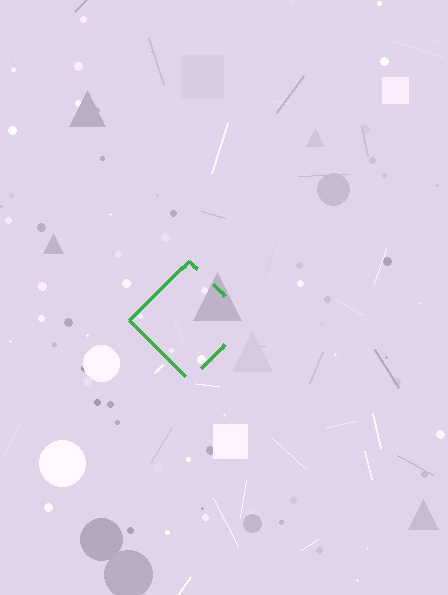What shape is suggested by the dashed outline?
The dashed outline suggests a diamond.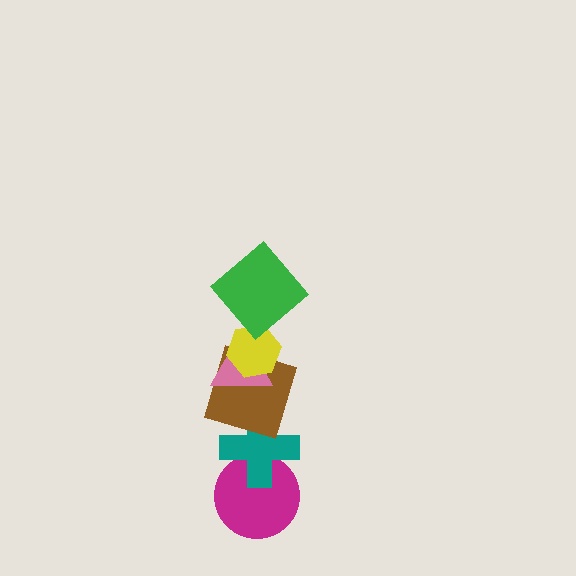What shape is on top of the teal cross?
The brown square is on top of the teal cross.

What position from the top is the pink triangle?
The pink triangle is 3rd from the top.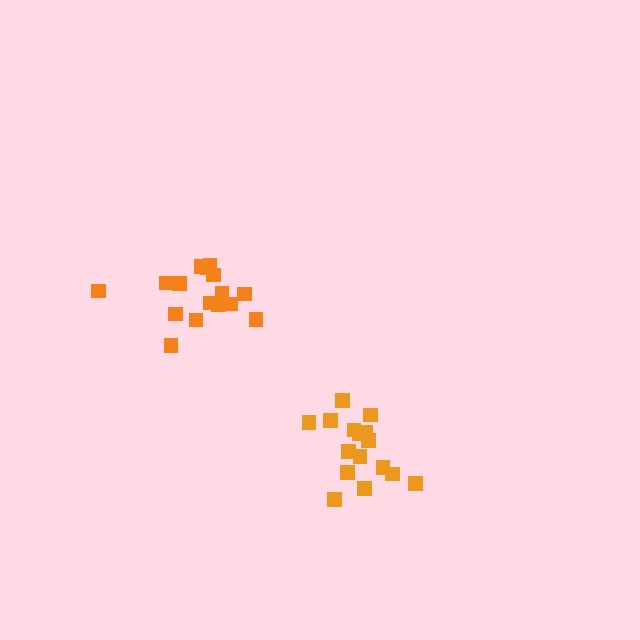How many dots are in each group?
Group 1: 16 dots, Group 2: 16 dots (32 total).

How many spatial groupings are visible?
There are 2 spatial groupings.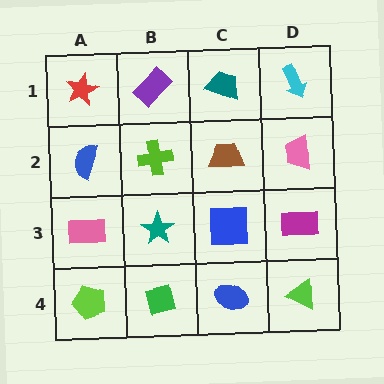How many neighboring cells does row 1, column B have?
3.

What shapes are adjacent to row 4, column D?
A magenta rectangle (row 3, column D), a blue ellipse (row 4, column C).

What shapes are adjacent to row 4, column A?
A pink rectangle (row 3, column A), a green square (row 4, column B).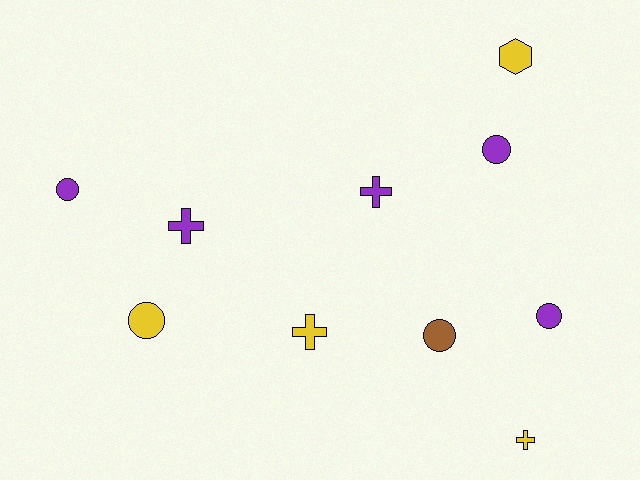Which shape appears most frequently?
Circle, with 5 objects.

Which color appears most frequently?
Purple, with 5 objects.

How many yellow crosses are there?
There are 2 yellow crosses.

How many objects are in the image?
There are 10 objects.